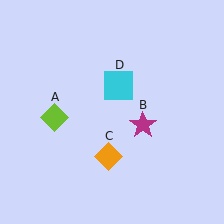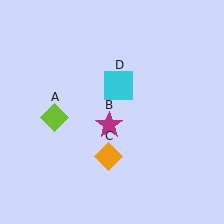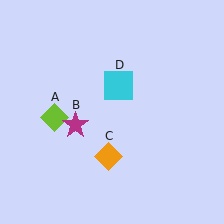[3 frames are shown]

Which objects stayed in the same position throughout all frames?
Lime diamond (object A) and orange diamond (object C) and cyan square (object D) remained stationary.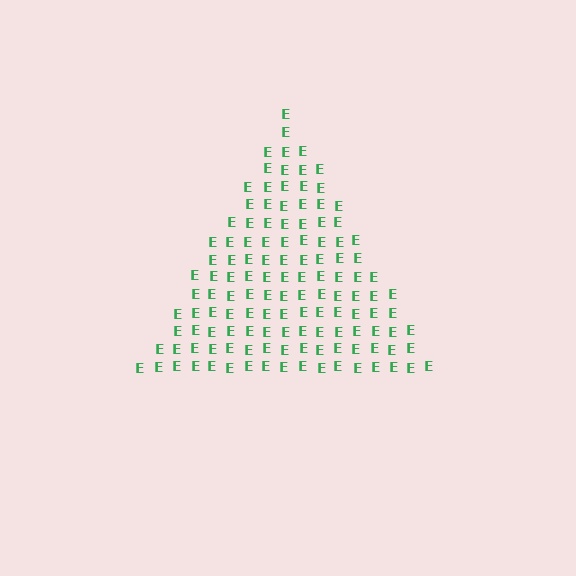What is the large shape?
The large shape is a triangle.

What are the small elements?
The small elements are letter E's.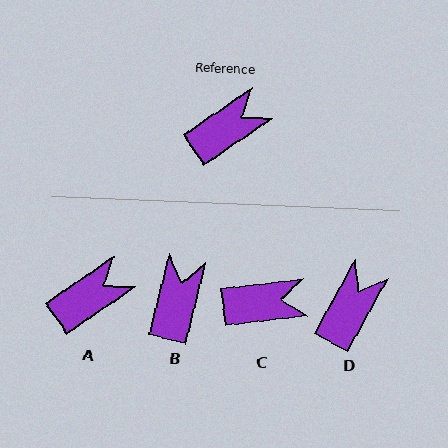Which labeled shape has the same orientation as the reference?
A.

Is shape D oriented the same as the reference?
No, it is off by about 27 degrees.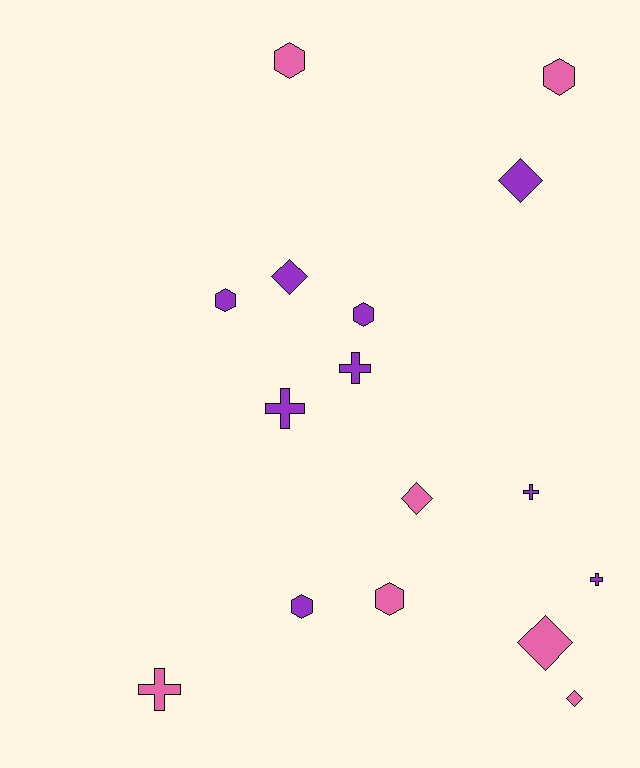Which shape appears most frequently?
Hexagon, with 6 objects.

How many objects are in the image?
There are 16 objects.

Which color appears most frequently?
Purple, with 9 objects.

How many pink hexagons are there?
There are 3 pink hexagons.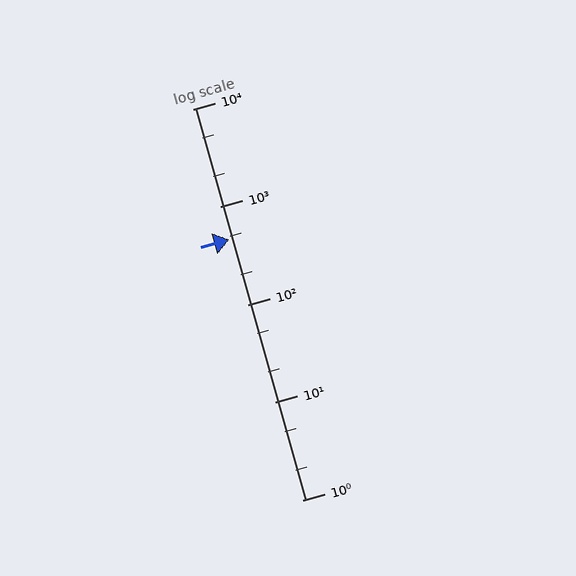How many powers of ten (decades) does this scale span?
The scale spans 4 decades, from 1 to 10000.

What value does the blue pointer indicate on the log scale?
The pointer indicates approximately 460.